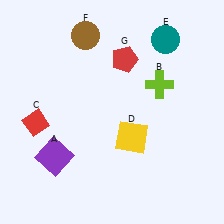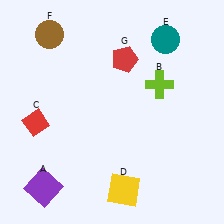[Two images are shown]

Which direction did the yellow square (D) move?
The yellow square (D) moved down.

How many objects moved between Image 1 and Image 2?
3 objects moved between the two images.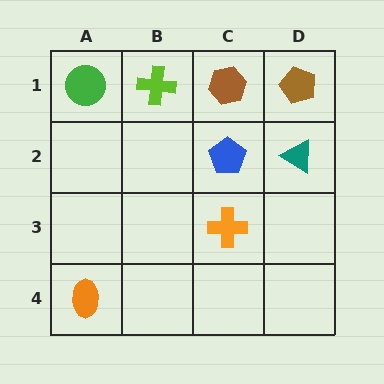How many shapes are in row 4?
1 shape.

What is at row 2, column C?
A blue pentagon.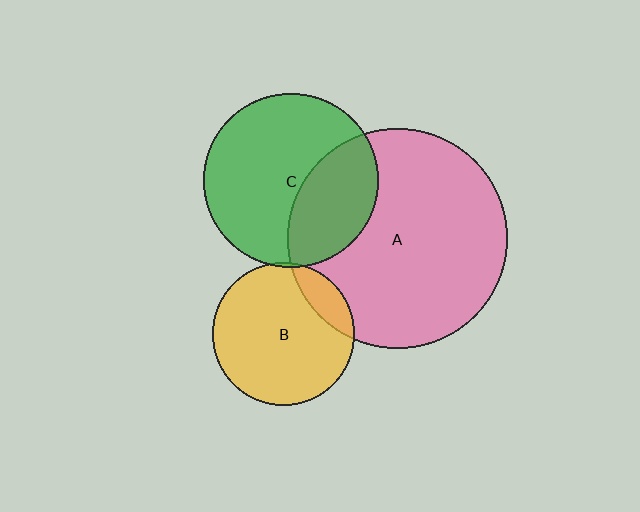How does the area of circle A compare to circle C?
Approximately 1.6 times.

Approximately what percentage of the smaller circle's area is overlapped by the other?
Approximately 15%.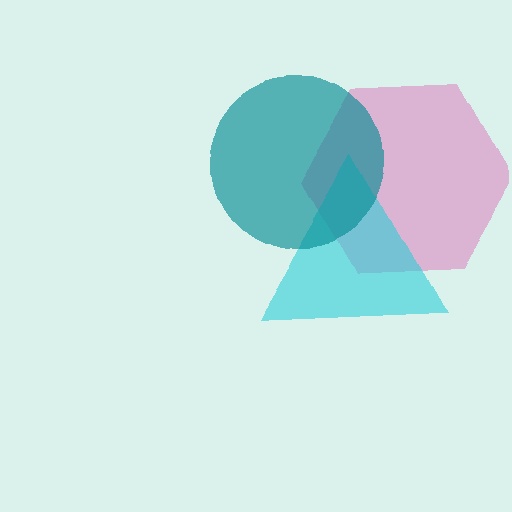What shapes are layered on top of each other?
The layered shapes are: a pink hexagon, a cyan triangle, a teal circle.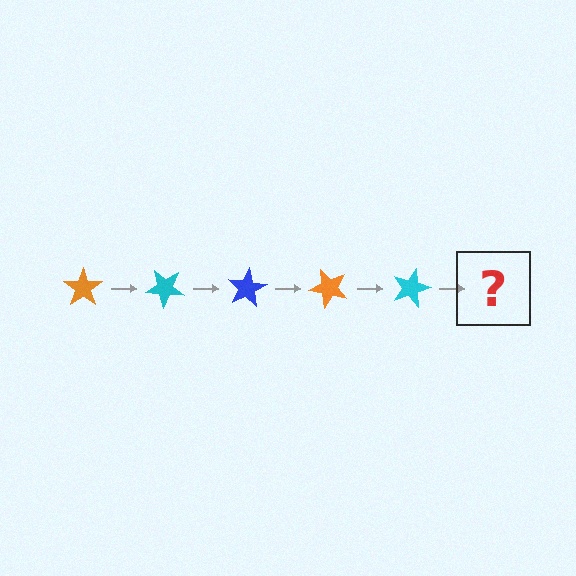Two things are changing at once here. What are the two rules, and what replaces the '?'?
The two rules are that it rotates 40 degrees each step and the color cycles through orange, cyan, and blue. The '?' should be a blue star, rotated 200 degrees from the start.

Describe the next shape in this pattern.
It should be a blue star, rotated 200 degrees from the start.